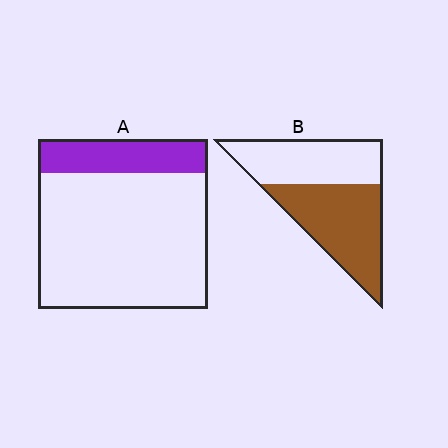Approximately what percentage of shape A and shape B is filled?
A is approximately 20% and B is approximately 55%.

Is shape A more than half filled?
No.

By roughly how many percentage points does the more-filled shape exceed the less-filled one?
By roughly 35 percentage points (B over A).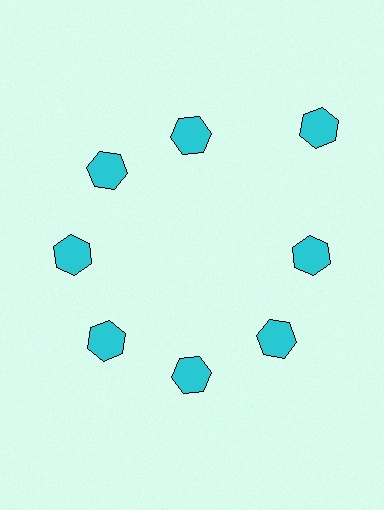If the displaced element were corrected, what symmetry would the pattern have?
It would have 8-fold rotational symmetry — the pattern would map onto itself every 45 degrees.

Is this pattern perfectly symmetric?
No. The 8 cyan hexagons are arranged in a ring, but one element near the 2 o'clock position is pushed outward from the center, breaking the 8-fold rotational symmetry.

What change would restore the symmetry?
The symmetry would be restored by moving it inward, back onto the ring so that all 8 hexagons sit at equal angles and equal distance from the center.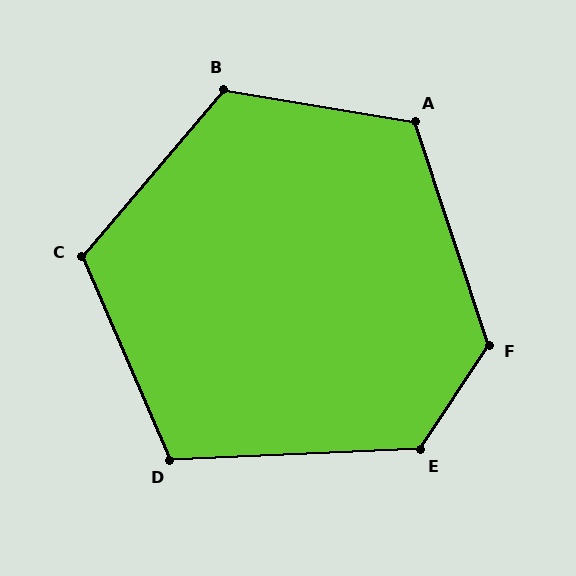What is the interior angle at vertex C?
Approximately 116 degrees (obtuse).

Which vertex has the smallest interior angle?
D, at approximately 111 degrees.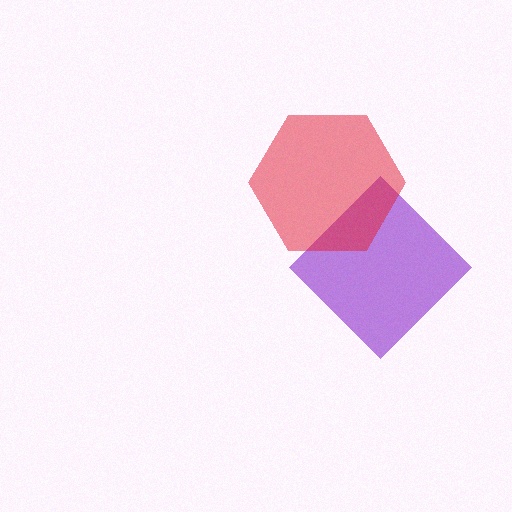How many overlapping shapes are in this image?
There are 2 overlapping shapes in the image.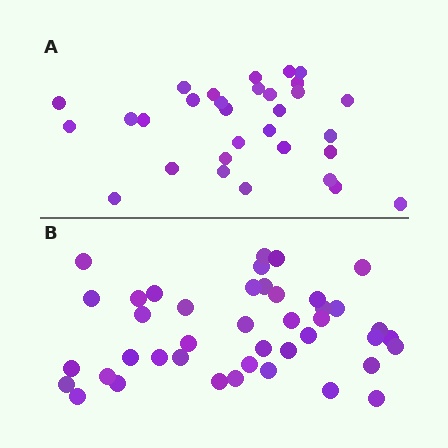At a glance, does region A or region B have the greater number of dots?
Region B (the bottom region) has more dots.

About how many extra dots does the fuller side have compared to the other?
Region B has roughly 12 or so more dots than region A.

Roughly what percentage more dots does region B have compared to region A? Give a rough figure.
About 35% more.